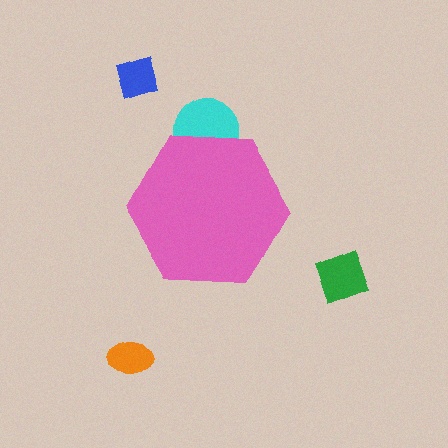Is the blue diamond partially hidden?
No, the blue diamond is fully visible.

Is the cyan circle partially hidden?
Yes, the cyan circle is partially hidden behind the pink hexagon.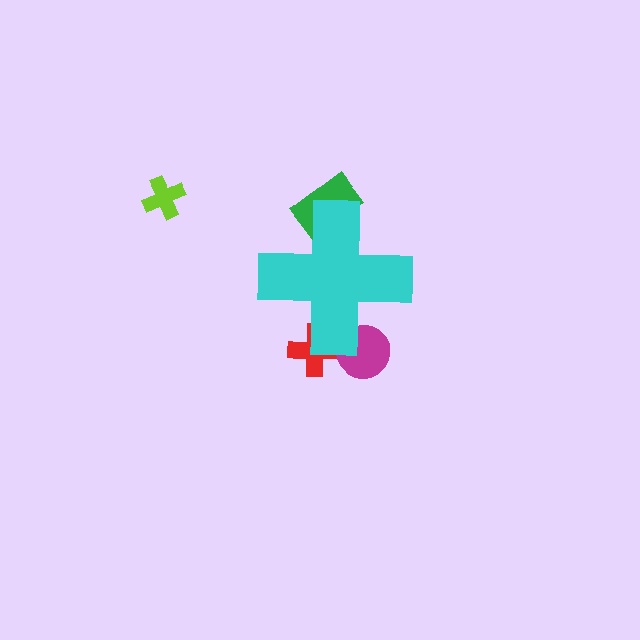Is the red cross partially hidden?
Yes, the red cross is partially hidden behind the cyan cross.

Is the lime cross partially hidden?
No, the lime cross is fully visible.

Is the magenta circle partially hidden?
Yes, the magenta circle is partially hidden behind the cyan cross.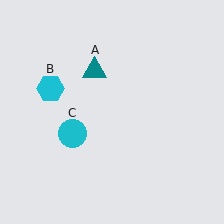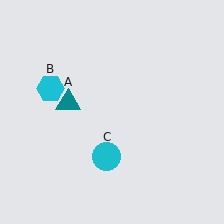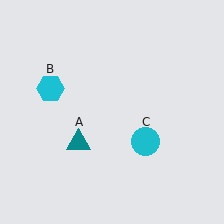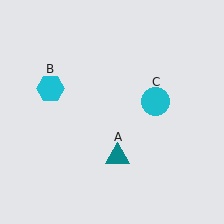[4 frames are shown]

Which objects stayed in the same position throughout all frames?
Cyan hexagon (object B) remained stationary.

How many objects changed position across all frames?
2 objects changed position: teal triangle (object A), cyan circle (object C).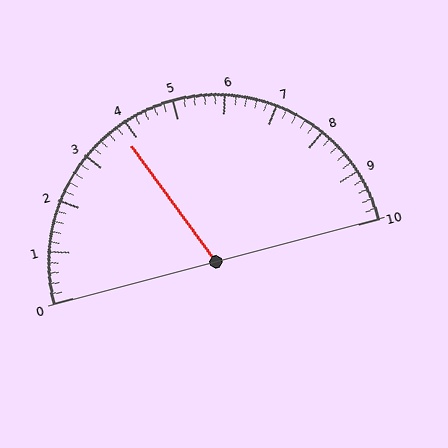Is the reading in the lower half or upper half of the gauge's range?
The reading is in the lower half of the range (0 to 10).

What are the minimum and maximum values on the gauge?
The gauge ranges from 0 to 10.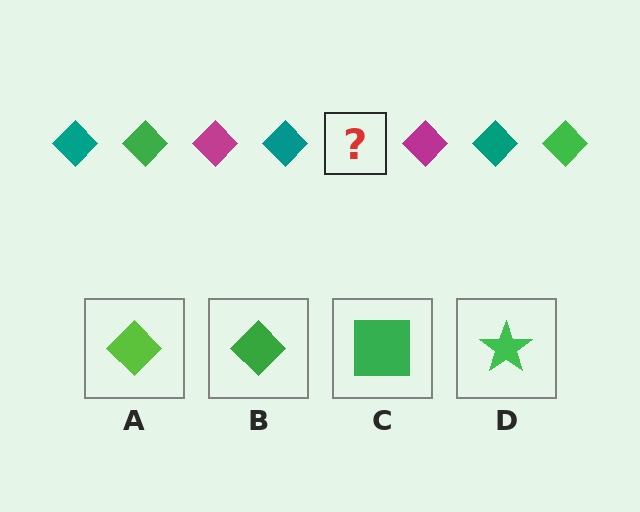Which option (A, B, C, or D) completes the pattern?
B.